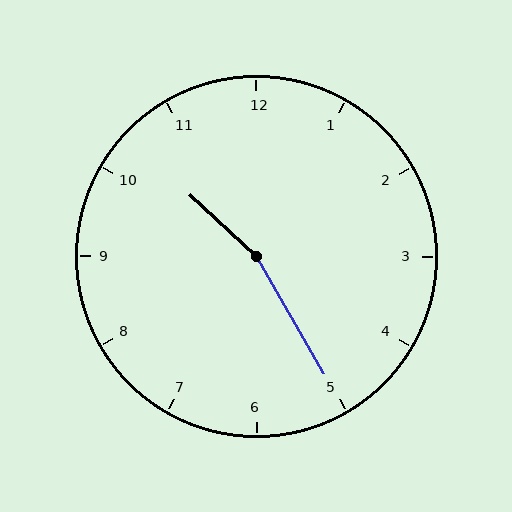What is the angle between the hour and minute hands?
Approximately 162 degrees.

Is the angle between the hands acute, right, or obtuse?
It is obtuse.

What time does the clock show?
10:25.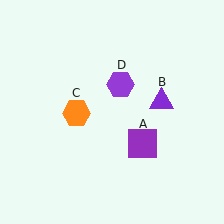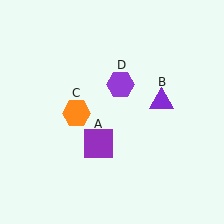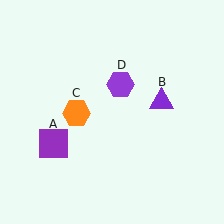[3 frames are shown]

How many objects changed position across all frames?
1 object changed position: purple square (object A).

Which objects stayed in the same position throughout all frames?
Purple triangle (object B) and orange hexagon (object C) and purple hexagon (object D) remained stationary.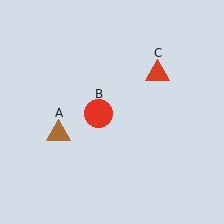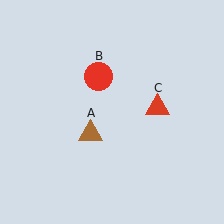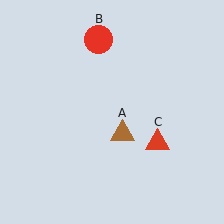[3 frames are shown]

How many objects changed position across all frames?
3 objects changed position: brown triangle (object A), red circle (object B), red triangle (object C).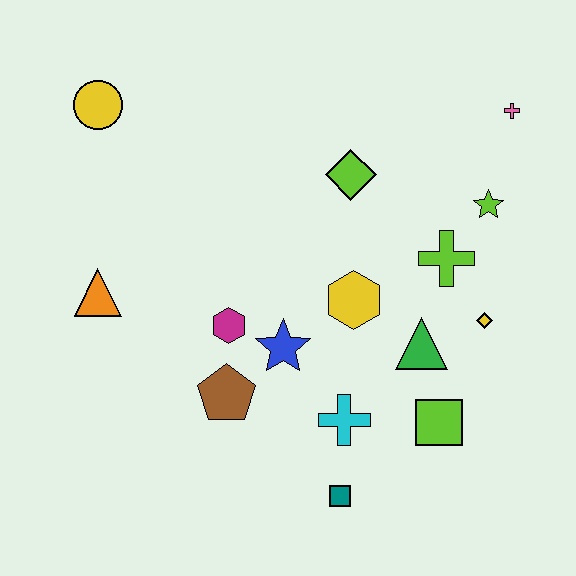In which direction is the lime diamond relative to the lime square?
The lime diamond is above the lime square.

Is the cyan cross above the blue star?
No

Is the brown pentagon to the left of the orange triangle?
No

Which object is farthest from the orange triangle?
The pink cross is farthest from the orange triangle.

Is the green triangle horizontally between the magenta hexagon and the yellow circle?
No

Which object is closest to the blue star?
The magenta hexagon is closest to the blue star.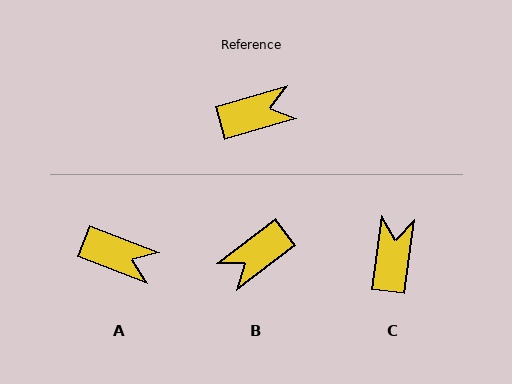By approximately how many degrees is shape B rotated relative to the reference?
Approximately 159 degrees clockwise.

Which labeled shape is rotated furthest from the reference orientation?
B, about 159 degrees away.